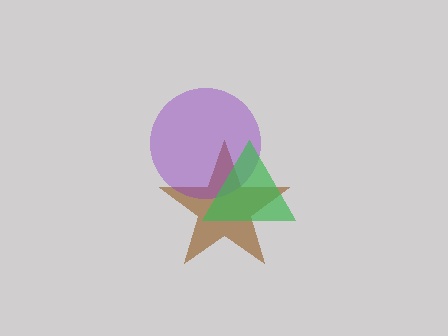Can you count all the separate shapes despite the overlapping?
Yes, there are 3 separate shapes.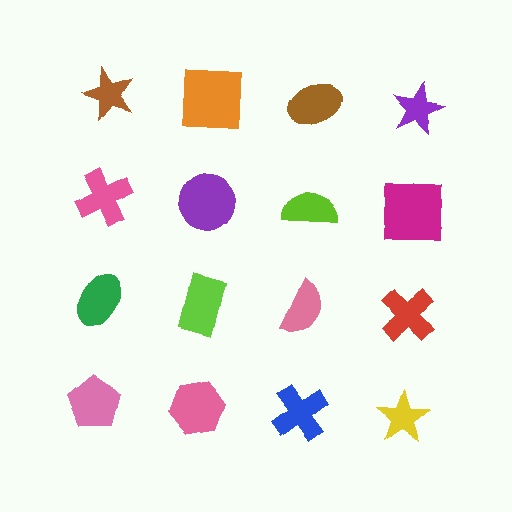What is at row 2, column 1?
A pink cross.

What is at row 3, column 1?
A green ellipse.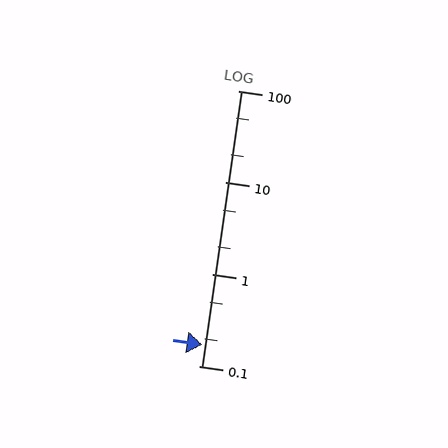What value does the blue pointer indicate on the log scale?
The pointer indicates approximately 0.17.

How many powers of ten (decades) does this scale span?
The scale spans 3 decades, from 0.1 to 100.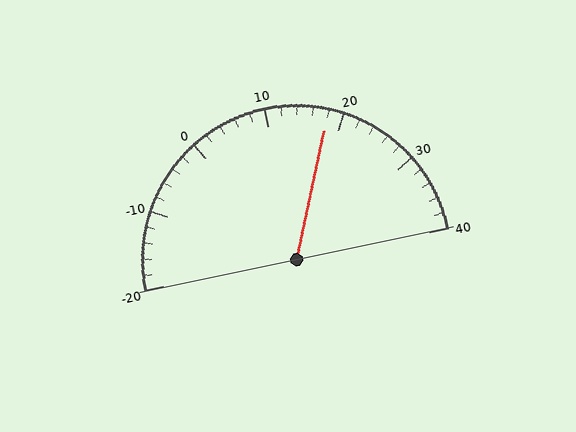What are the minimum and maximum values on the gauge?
The gauge ranges from -20 to 40.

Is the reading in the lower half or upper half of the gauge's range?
The reading is in the upper half of the range (-20 to 40).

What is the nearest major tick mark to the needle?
The nearest major tick mark is 20.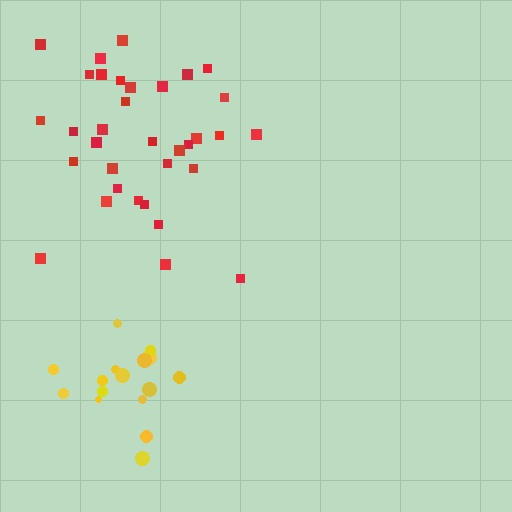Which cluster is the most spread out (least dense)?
Red.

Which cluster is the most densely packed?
Yellow.